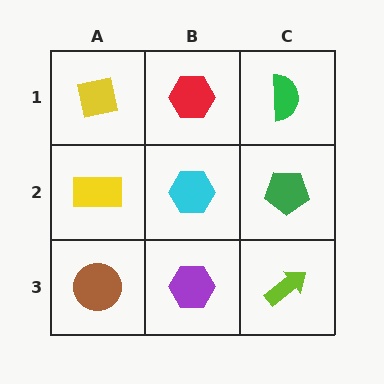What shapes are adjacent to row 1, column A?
A yellow rectangle (row 2, column A), a red hexagon (row 1, column B).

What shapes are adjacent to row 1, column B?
A cyan hexagon (row 2, column B), a yellow square (row 1, column A), a green semicircle (row 1, column C).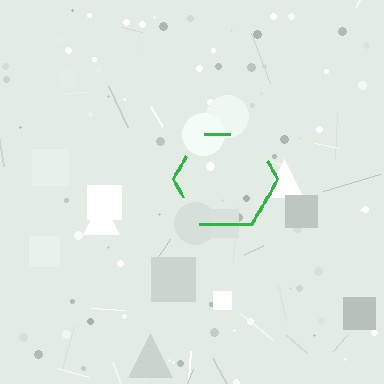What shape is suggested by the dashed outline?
The dashed outline suggests a hexagon.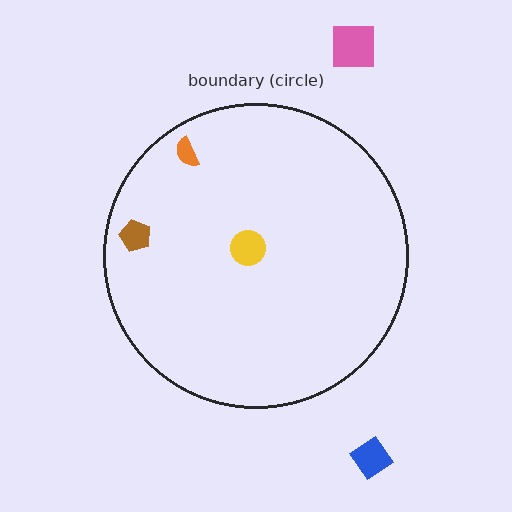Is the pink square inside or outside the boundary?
Outside.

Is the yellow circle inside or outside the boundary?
Inside.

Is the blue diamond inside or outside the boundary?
Outside.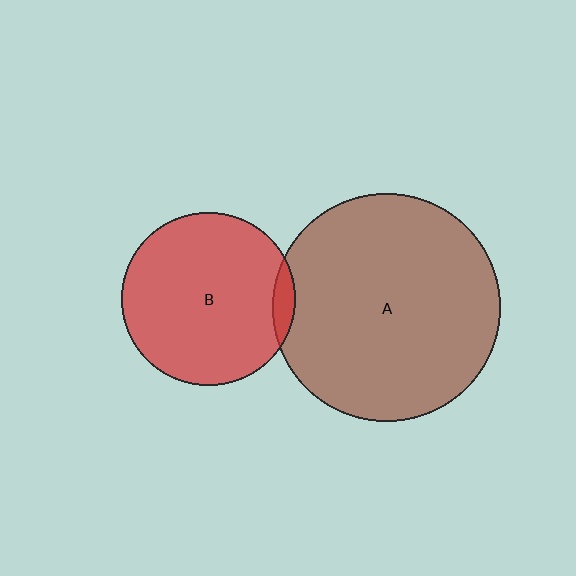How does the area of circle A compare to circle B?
Approximately 1.7 times.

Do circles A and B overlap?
Yes.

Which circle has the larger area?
Circle A (brown).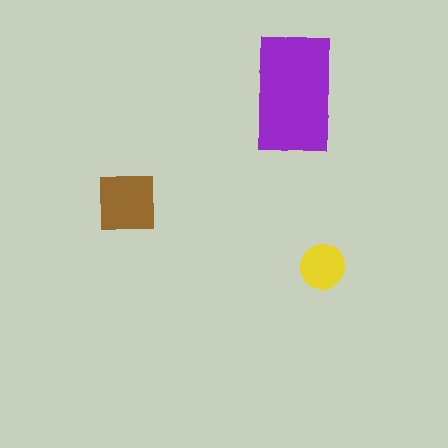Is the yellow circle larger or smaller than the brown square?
Smaller.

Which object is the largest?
The purple rectangle.